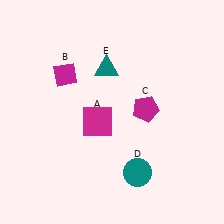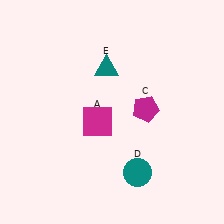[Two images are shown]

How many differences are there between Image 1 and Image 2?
There is 1 difference between the two images.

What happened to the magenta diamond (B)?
The magenta diamond (B) was removed in Image 2. It was in the top-left area of Image 1.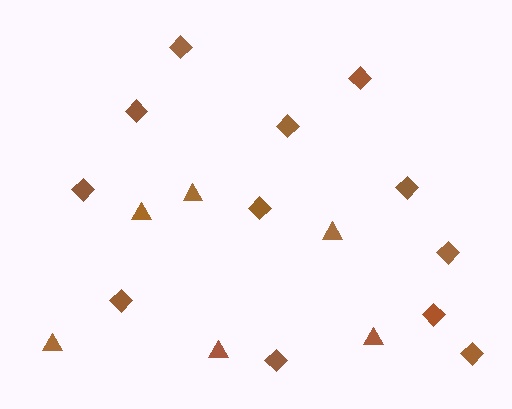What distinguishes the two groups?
There are 2 groups: one group of triangles (6) and one group of diamonds (12).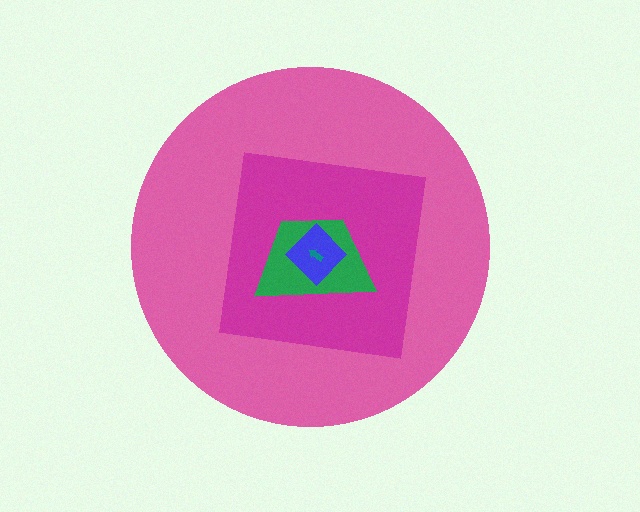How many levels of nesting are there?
5.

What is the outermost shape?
The pink circle.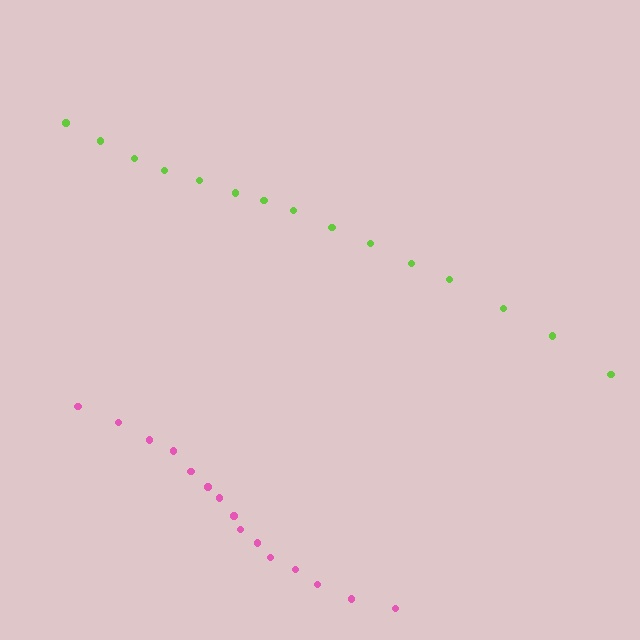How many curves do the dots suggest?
There are 2 distinct paths.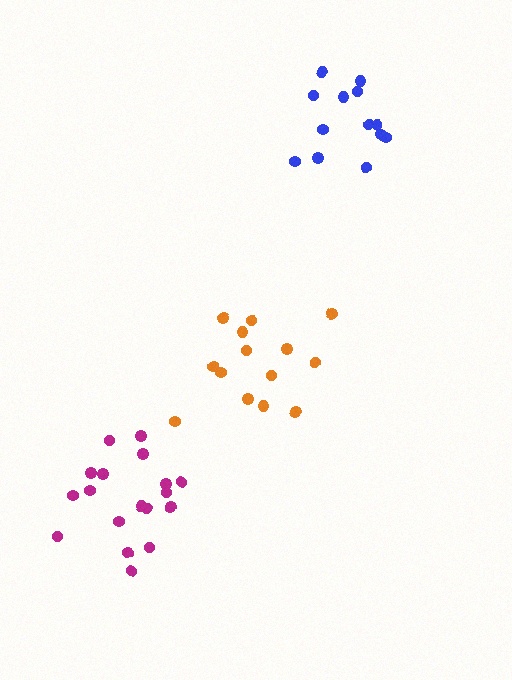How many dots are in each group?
Group 1: 18 dots, Group 2: 13 dots, Group 3: 14 dots (45 total).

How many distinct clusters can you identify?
There are 3 distinct clusters.